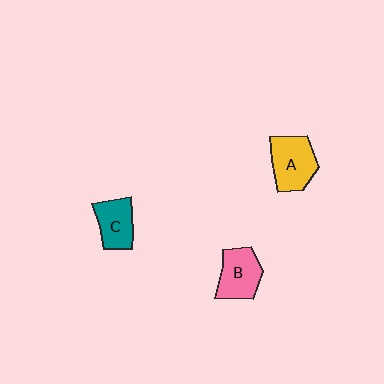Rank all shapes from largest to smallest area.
From largest to smallest: A (yellow), B (pink), C (teal).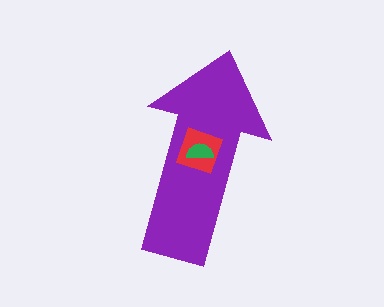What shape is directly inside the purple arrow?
The red diamond.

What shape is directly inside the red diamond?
The green semicircle.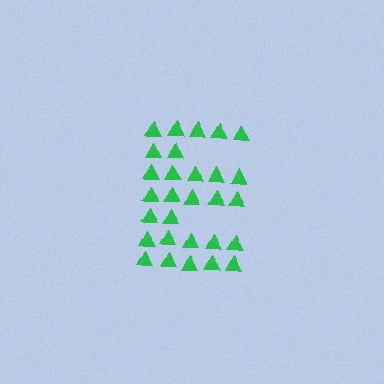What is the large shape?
The large shape is the letter E.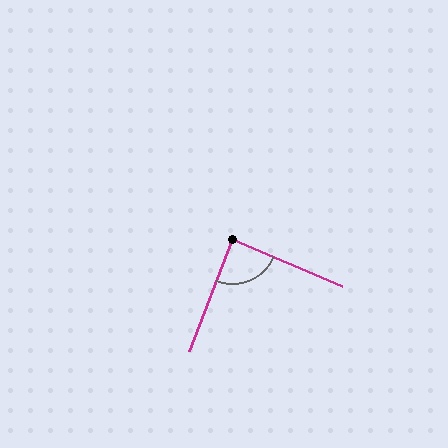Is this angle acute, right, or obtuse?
It is approximately a right angle.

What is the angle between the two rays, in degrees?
Approximately 88 degrees.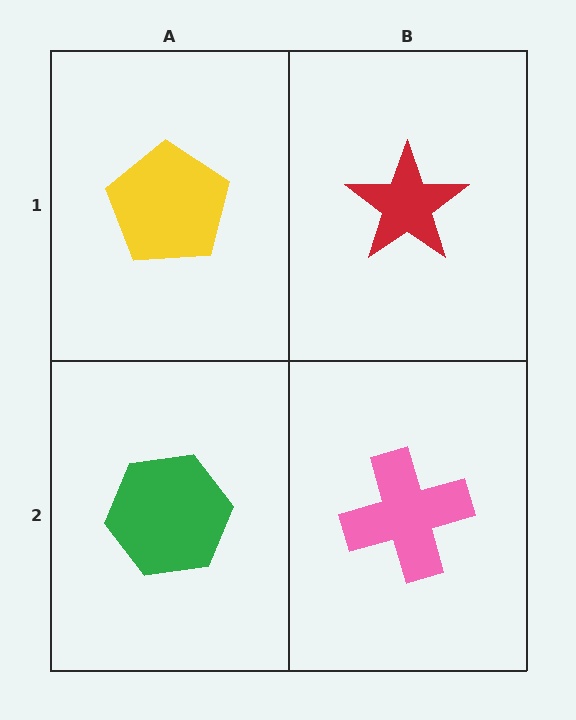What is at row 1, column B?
A red star.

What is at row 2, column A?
A green hexagon.